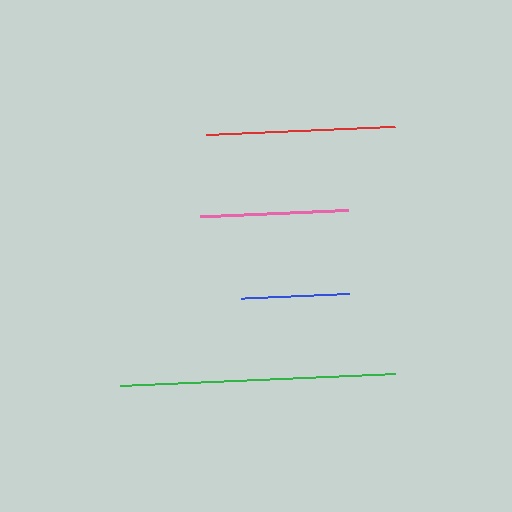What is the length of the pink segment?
The pink segment is approximately 148 pixels long.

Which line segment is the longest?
The green line is the longest at approximately 276 pixels.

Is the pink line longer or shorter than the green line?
The green line is longer than the pink line.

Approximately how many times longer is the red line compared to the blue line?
The red line is approximately 1.7 times the length of the blue line.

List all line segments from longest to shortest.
From longest to shortest: green, red, pink, blue.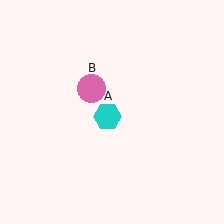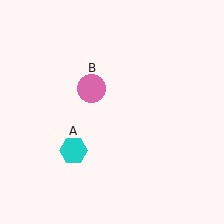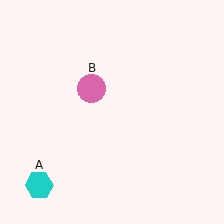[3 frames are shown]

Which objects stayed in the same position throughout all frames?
Pink circle (object B) remained stationary.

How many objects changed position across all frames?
1 object changed position: cyan hexagon (object A).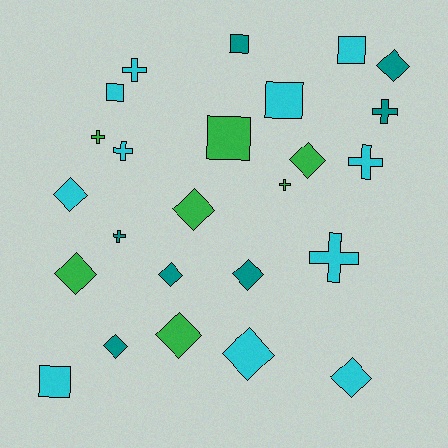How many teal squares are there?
There is 1 teal square.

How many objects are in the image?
There are 25 objects.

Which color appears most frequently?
Cyan, with 11 objects.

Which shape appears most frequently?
Diamond, with 11 objects.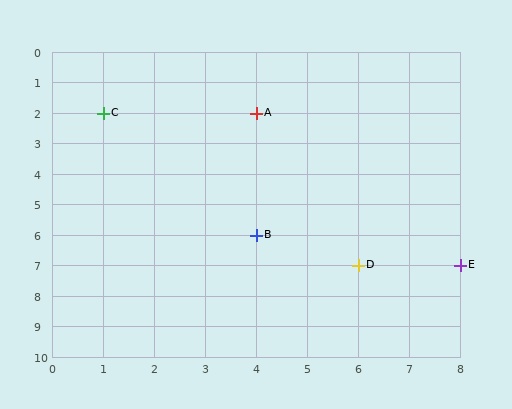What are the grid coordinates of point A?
Point A is at grid coordinates (4, 2).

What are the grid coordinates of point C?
Point C is at grid coordinates (1, 2).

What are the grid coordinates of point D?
Point D is at grid coordinates (6, 7).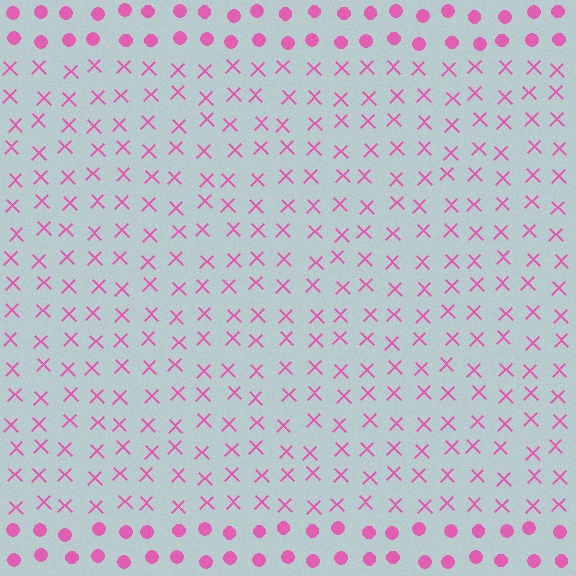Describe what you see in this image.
The image is filled with small pink elements arranged in a uniform grid. A rectangle-shaped region contains X marks, while the surrounding area contains circles. The boundary is defined purely by the change in element shape.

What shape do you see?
I see a rectangle.